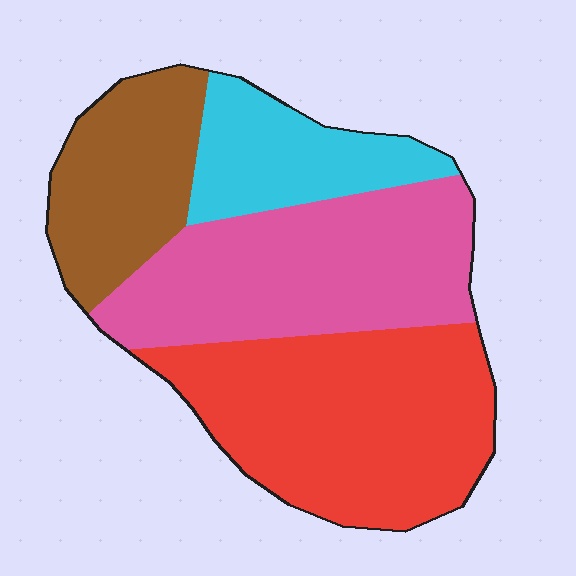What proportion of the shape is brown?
Brown takes up between a sixth and a third of the shape.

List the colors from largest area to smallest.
From largest to smallest: red, pink, brown, cyan.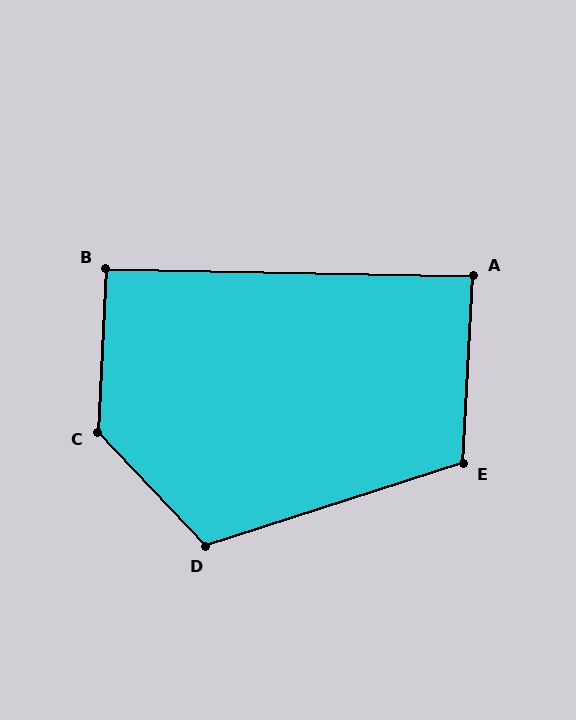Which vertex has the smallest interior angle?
A, at approximately 88 degrees.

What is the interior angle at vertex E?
Approximately 111 degrees (obtuse).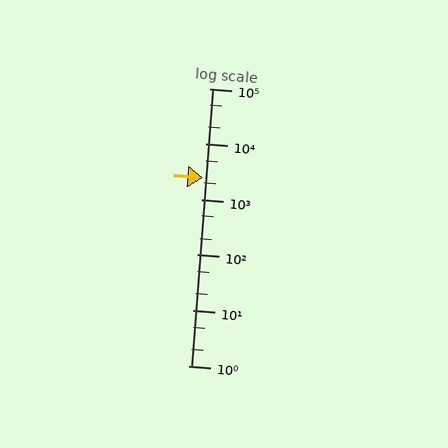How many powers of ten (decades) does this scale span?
The scale spans 5 decades, from 1 to 100000.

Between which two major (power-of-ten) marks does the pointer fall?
The pointer is between 1000 and 10000.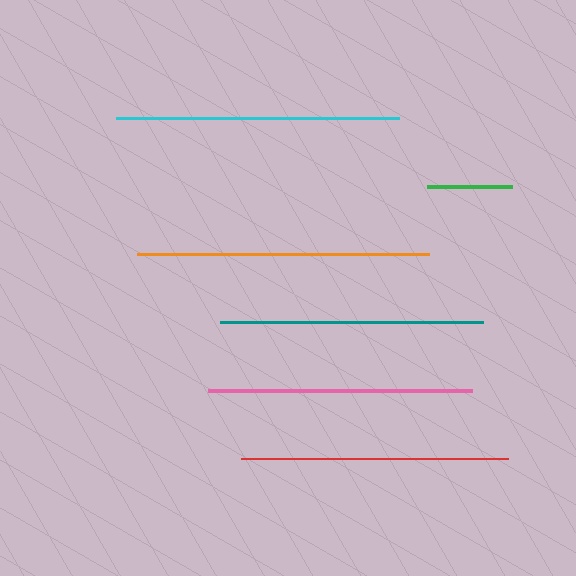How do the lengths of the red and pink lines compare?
The red and pink lines are approximately the same length.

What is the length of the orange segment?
The orange segment is approximately 292 pixels long.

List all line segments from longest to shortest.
From longest to shortest: orange, cyan, red, pink, teal, green.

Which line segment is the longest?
The orange line is the longest at approximately 292 pixels.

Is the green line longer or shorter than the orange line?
The orange line is longer than the green line.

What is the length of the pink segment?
The pink segment is approximately 264 pixels long.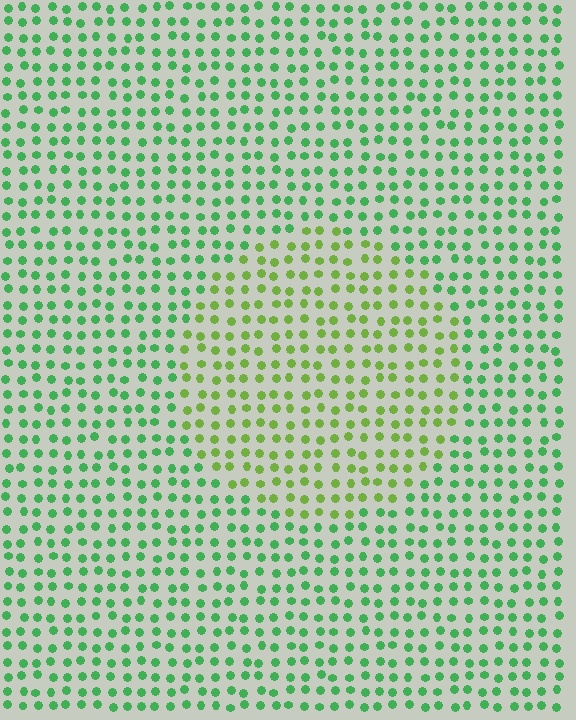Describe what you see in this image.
The image is filled with small green elements in a uniform arrangement. A circle-shaped region is visible where the elements are tinted to a slightly different hue, forming a subtle color boundary.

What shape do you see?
I see a circle.